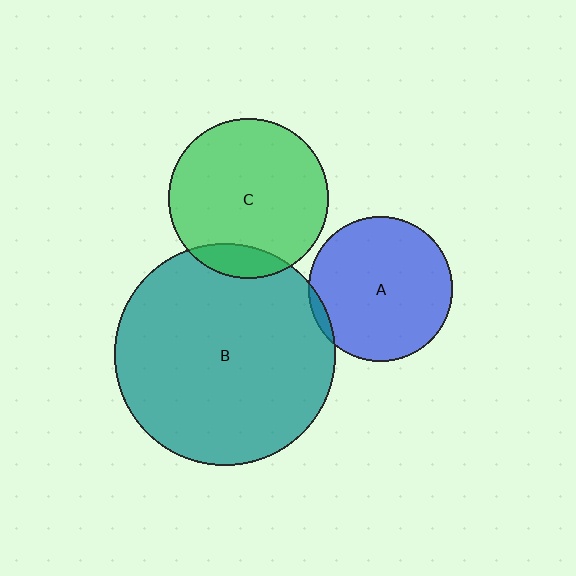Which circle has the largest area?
Circle B (teal).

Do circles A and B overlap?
Yes.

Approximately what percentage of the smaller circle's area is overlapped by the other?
Approximately 5%.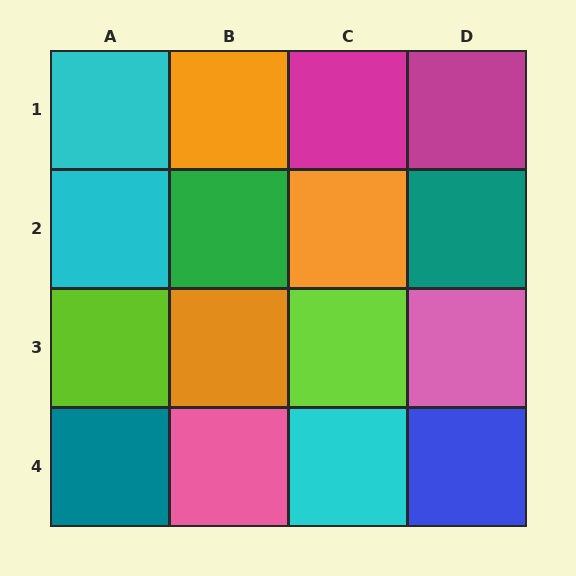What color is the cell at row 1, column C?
Magenta.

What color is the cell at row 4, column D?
Blue.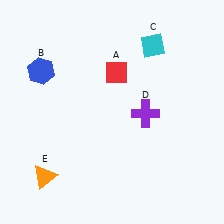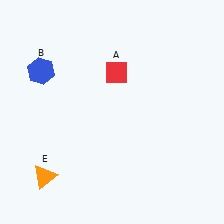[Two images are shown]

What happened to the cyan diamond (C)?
The cyan diamond (C) was removed in Image 2. It was in the top-right area of Image 1.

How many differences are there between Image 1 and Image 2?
There are 2 differences between the two images.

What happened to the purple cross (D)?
The purple cross (D) was removed in Image 2. It was in the bottom-right area of Image 1.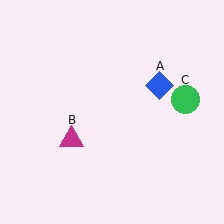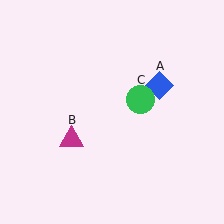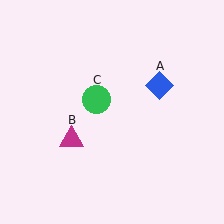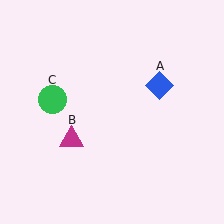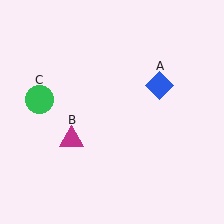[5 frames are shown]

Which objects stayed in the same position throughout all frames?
Blue diamond (object A) and magenta triangle (object B) remained stationary.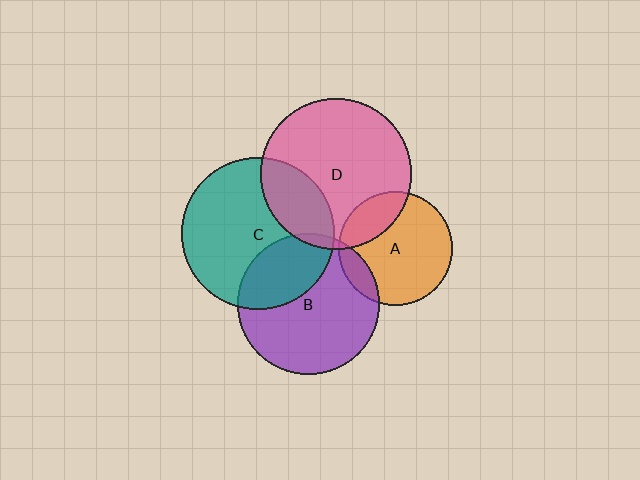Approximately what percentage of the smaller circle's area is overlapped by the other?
Approximately 5%.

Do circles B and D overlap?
Yes.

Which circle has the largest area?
Circle C (teal).